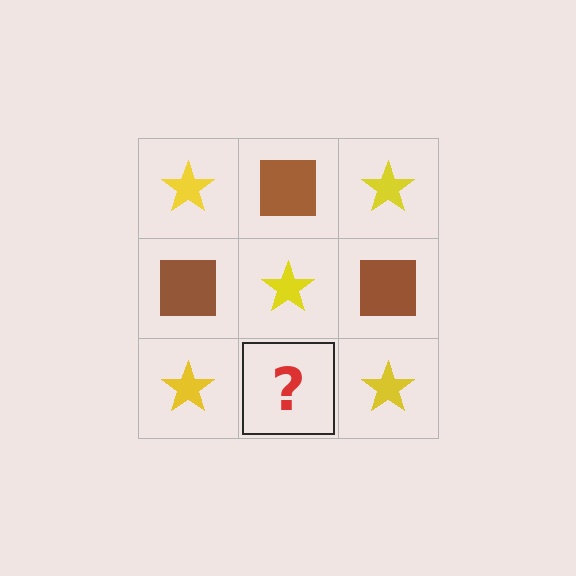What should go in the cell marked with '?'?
The missing cell should contain a brown square.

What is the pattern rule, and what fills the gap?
The rule is that it alternates yellow star and brown square in a checkerboard pattern. The gap should be filled with a brown square.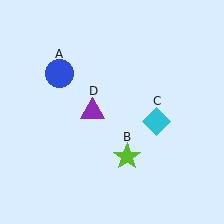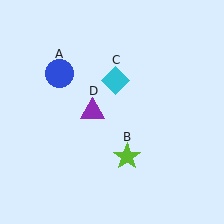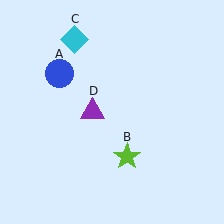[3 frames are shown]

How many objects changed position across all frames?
1 object changed position: cyan diamond (object C).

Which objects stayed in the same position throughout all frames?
Blue circle (object A) and lime star (object B) and purple triangle (object D) remained stationary.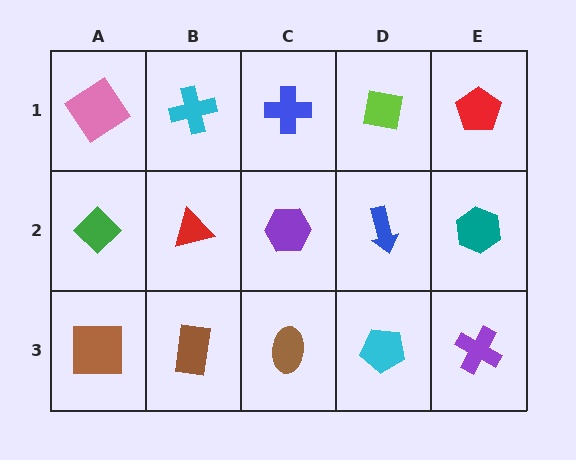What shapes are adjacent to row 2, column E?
A red pentagon (row 1, column E), a purple cross (row 3, column E), a blue arrow (row 2, column D).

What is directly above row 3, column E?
A teal hexagon.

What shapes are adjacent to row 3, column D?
A blue arrow (row 2, column D), a brown ellipse (row 3, column C), a purple cross (row 3, column E).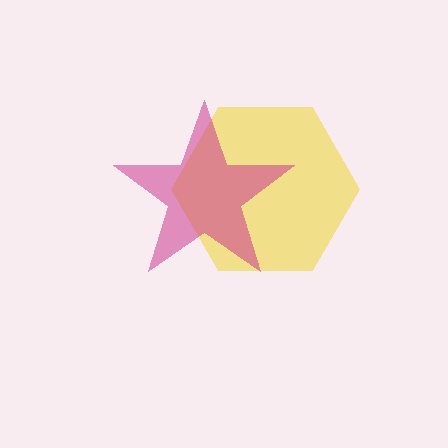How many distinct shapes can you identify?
There are 2 distinct shapes: a yellow hexagon, a magenta star.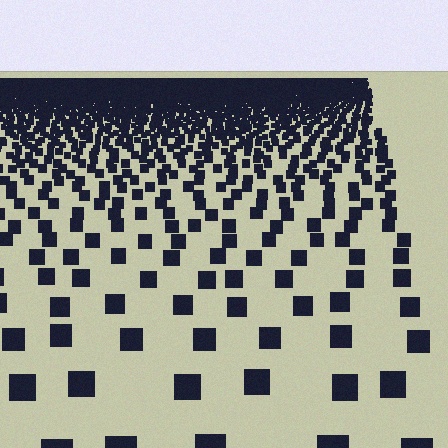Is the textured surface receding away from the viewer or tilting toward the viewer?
The surface is receding away from the viewer. Texture elements get smaller and denser toward the top.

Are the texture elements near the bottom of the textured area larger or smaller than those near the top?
Larger. Near the bottom, elements are closer to the viewer and appear at a bigger on-screen size.